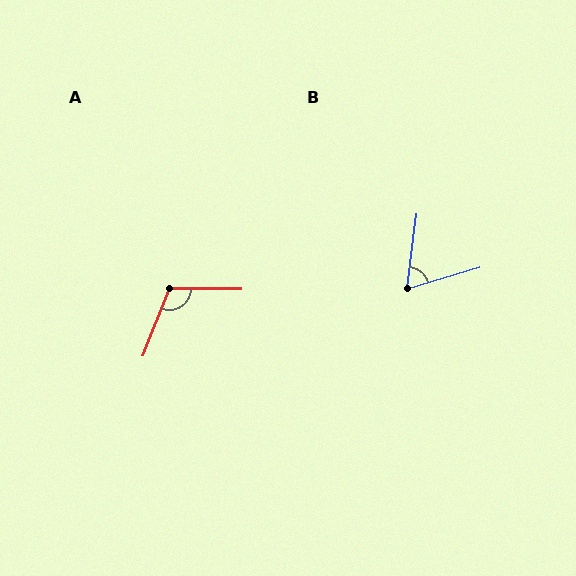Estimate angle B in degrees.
Approximately 67 degrees.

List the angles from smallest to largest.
B (67°), A (111°).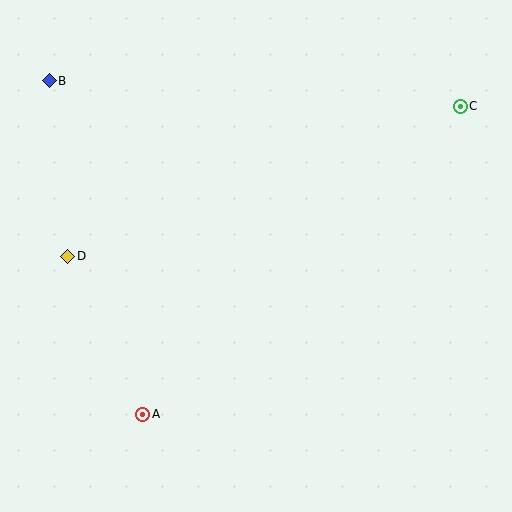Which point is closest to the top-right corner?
Point C is closest to the top-right corner.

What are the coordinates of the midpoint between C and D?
The midpoint between C and D is at (264, 181).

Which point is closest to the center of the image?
Point D at (68, 256) is closest to the center.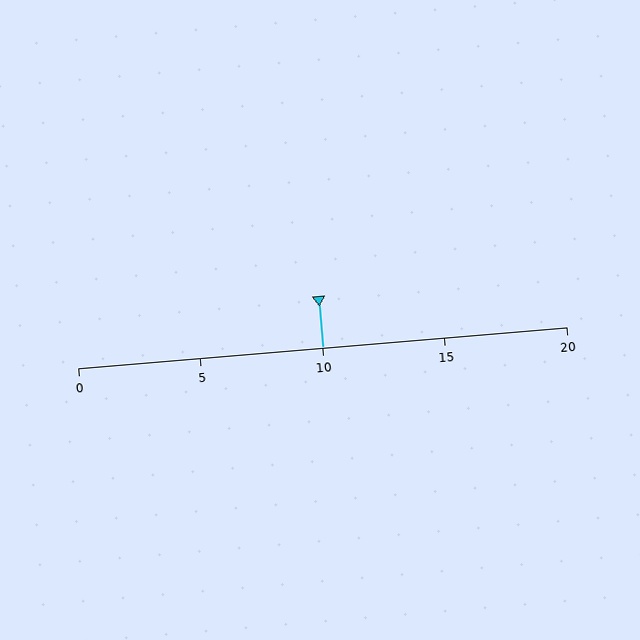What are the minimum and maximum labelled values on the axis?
The axis runs from 0 to 20.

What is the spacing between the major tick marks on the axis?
The major ticks are spaced 5 apart.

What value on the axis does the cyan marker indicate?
The marker indicates approximately 10.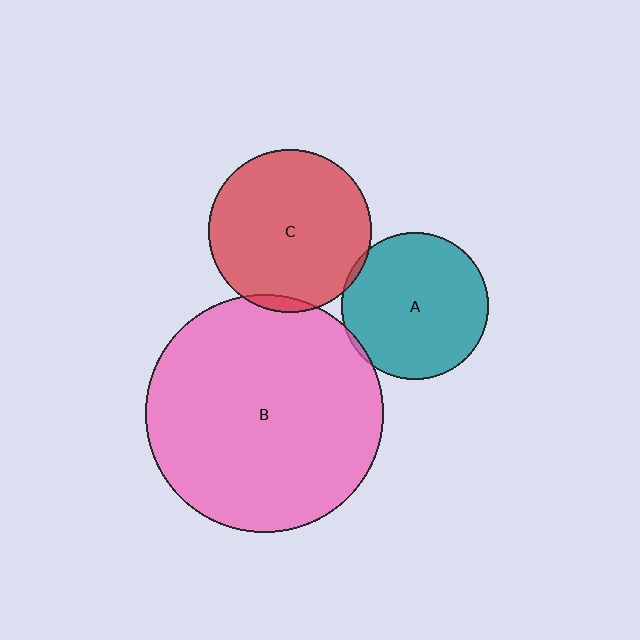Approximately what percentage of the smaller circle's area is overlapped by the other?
Approximately 5%.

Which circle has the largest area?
Circle B (pink).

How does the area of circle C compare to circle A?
Approximately 1.2 times.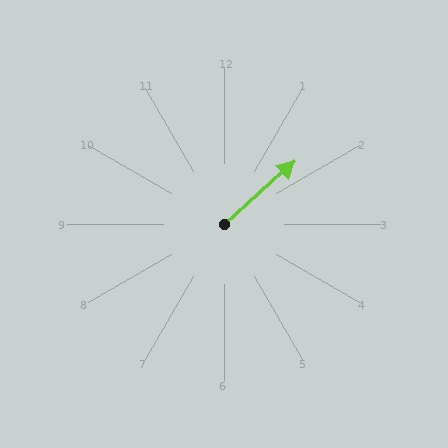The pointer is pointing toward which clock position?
Roughly 2 o'clock.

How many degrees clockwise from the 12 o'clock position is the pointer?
Approximately 48 degrees.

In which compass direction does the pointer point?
Northeast.